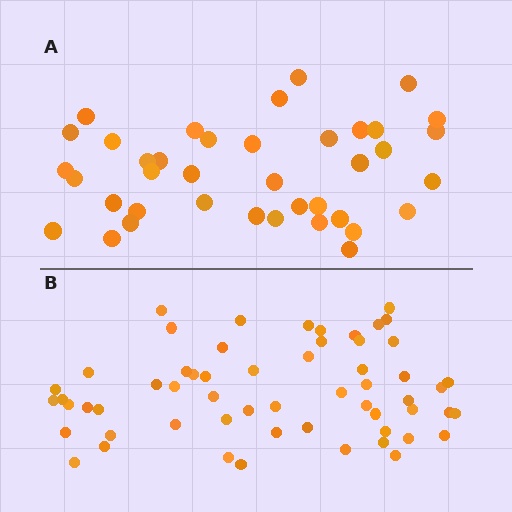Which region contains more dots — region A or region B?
Region B (the bottom region) has more dots.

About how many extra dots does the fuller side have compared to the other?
Region B has approximately 20 more dots than region A.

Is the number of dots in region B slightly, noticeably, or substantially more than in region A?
Region B has substantially more. The ratio is roughly 1.5 to 1.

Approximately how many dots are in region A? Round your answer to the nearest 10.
About 40 dots. (The exact count is 39, which rounds to 40.)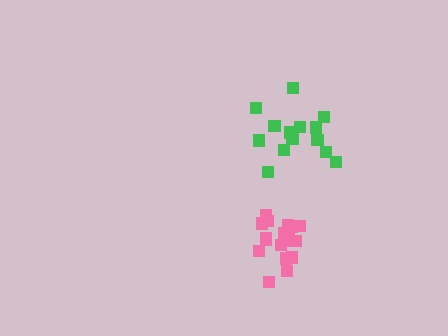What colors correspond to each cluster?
The clusters are colored: green, pink.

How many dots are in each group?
Group 1: 15 dots, Group 2: 18 dots (33 total).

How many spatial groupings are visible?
There are 2 spatial groupings.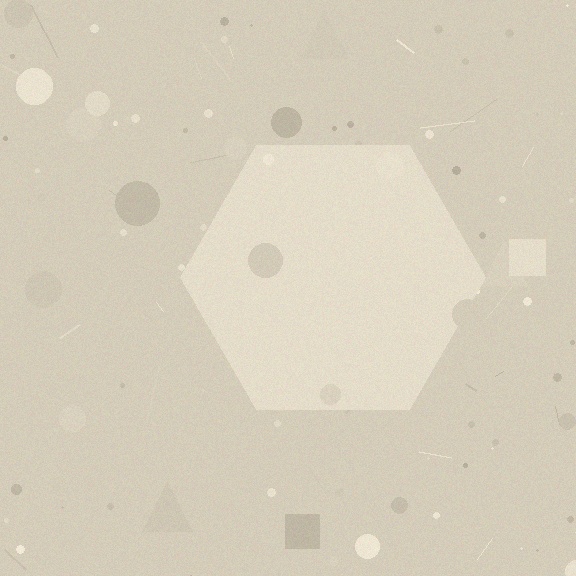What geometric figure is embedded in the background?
A hexagon is embedded in the background.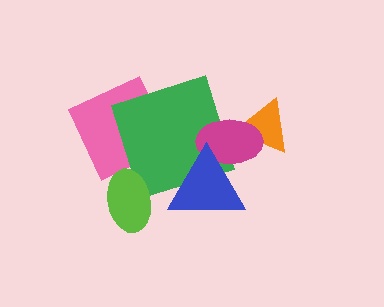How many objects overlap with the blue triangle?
2 objects overlap with the blue triangle.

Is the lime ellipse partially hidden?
No, no other shape covers it.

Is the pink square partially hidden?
Yes, it is partially covered by another shape.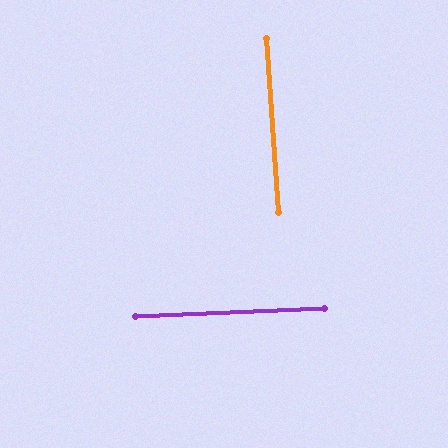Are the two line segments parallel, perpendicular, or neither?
Perpendicular — they meet at approximately 88°.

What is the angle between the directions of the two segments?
Approximately 88 degrees.